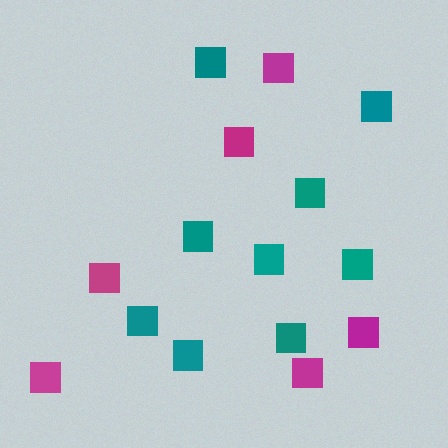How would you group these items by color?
There are 2 groups: one group of teal squares (9) and one group of magenta squares (6).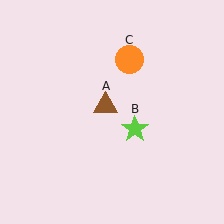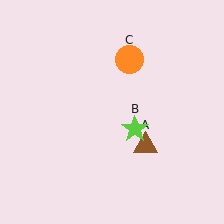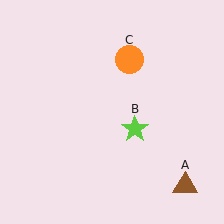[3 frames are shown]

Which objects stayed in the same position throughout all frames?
Lime star (object B) and orange circle (object C) remained stationary.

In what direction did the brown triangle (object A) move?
The brown triangle (object A) moved down and to the right.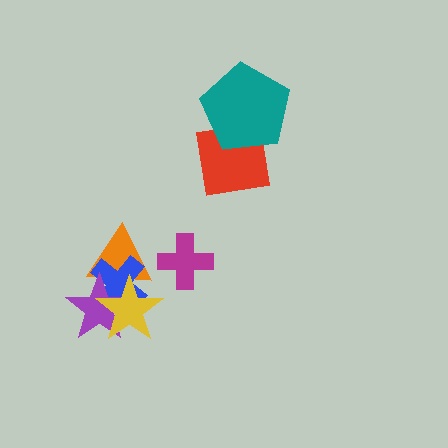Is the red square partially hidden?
Yes, it is partially covered by another shape.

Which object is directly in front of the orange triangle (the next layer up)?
The blue cross is directly in front of the orange triangle.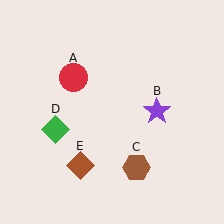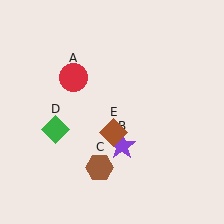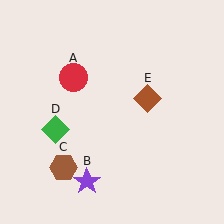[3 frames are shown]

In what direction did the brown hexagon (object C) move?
The brown hexagon (object C) moved left.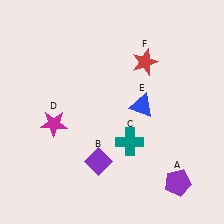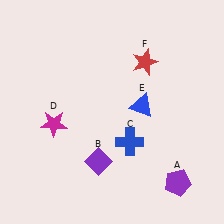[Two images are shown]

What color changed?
The cross (C) changed from teal in Image 1 to blue in Image 2.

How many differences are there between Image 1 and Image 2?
There is 1 difference between the two images.